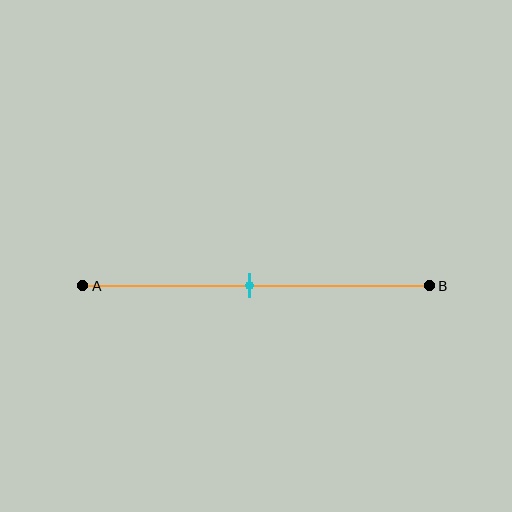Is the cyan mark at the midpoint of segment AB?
Yes, the mark is approximately at the midpoint.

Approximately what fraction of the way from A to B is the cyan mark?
The cyan mark is approximately 50% of the way from A to B.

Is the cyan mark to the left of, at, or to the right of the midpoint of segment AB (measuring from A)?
The cyan mark is approximately at the midpoint of segment AB.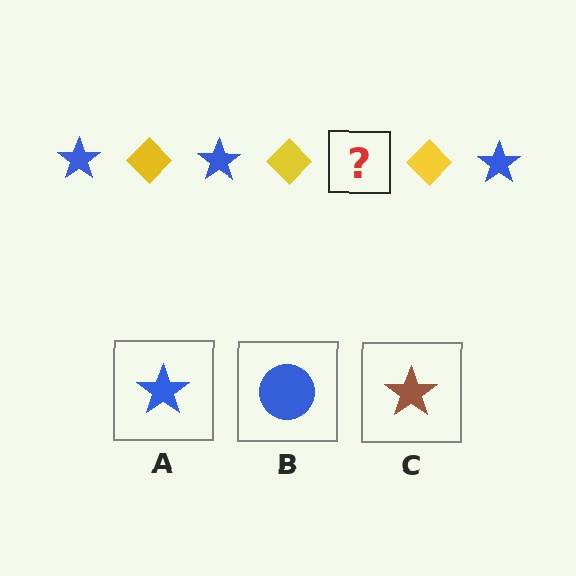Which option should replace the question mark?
Option A.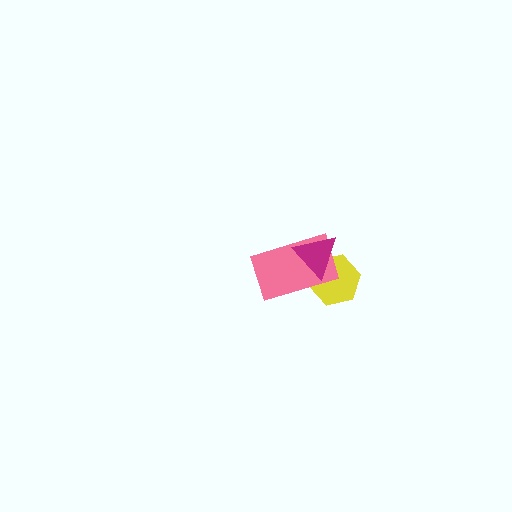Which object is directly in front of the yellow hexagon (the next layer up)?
The pink rectangle is directly in front of the yellow hexagon.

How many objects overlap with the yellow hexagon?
2 objects overlap with the yellow hexagon.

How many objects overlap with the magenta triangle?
2 objects overlap with the magenta triangle.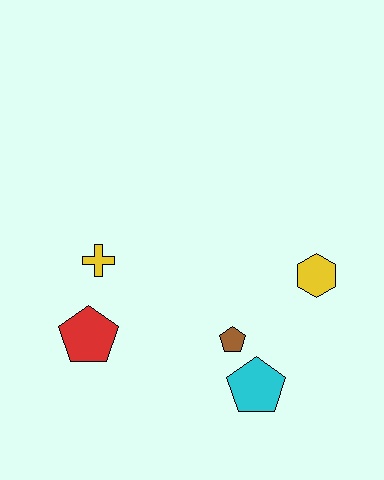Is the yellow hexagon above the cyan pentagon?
Yes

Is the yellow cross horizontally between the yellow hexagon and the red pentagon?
Yes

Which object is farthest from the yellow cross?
The yellow hexagon is farthest from the yellow cross.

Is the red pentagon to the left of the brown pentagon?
Yes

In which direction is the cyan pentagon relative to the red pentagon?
The cyan pentagon is to the right of the red pentagon.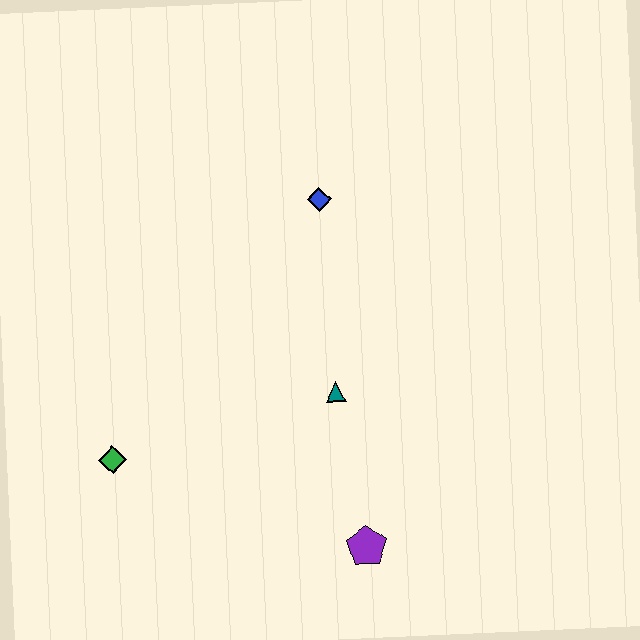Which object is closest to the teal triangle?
The purple pentagon is closest to the teal triangle.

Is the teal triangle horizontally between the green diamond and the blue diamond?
No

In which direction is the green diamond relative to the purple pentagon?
The green diamond is to the left of the purple pentagon.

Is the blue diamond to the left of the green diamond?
No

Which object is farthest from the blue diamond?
The purple pentagon is farthest from the blue diamond.